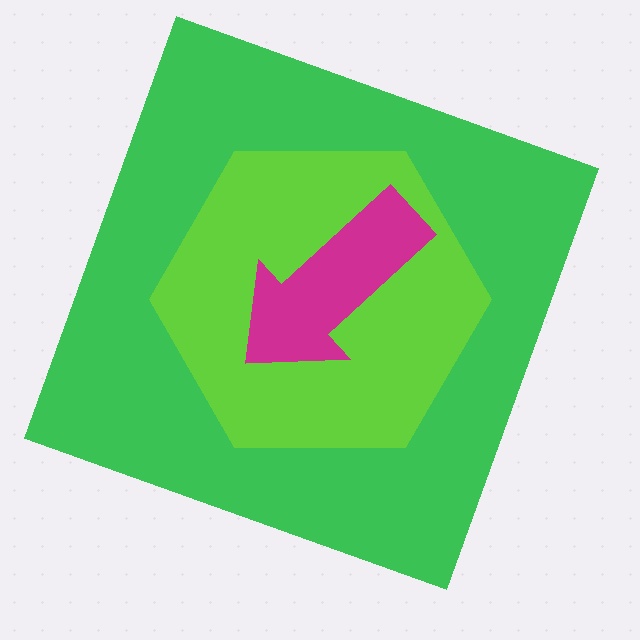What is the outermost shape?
The green square.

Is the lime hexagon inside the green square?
Yes.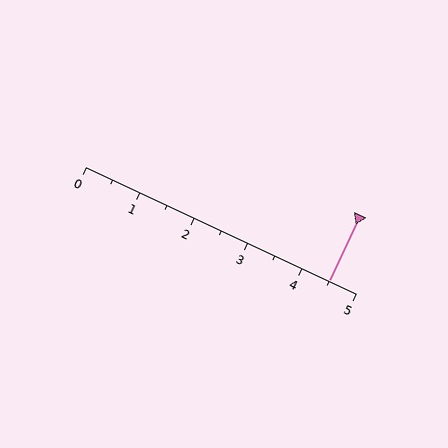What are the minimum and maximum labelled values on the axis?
The axis runs from 0 to 5.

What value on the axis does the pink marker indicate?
The marker indicates approximately 4.5.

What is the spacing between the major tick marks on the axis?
The major ticks are spaced 1 apart.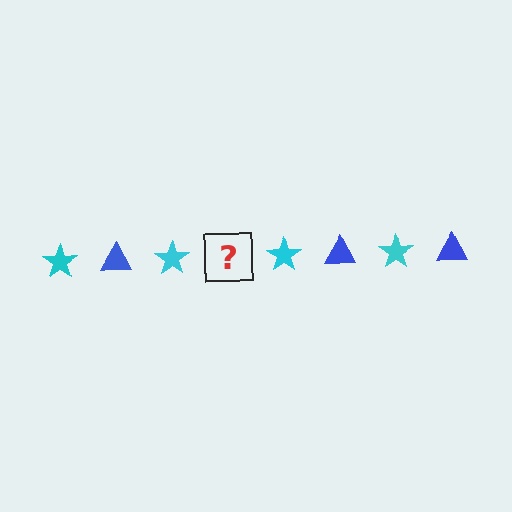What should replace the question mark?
The question mark should be replaced with a blue triangle.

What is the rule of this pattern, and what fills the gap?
The rule is that the pattern alternates between cyan star and blue triangle. The gap should be filled with a blue triangle.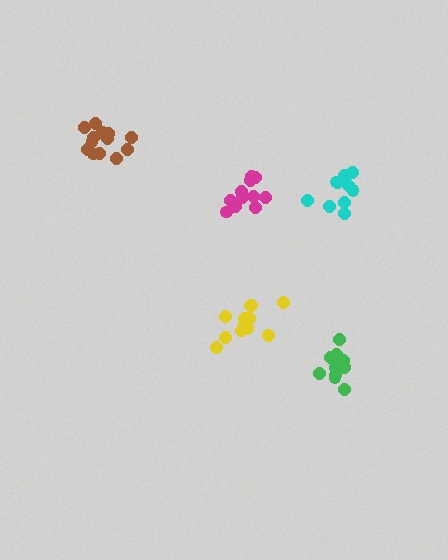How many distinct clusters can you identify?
There are 5 distinct clusters.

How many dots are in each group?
Group 1: 10 dots, Group 2: 11 dots, Group 3: 13 dots, Group 4: 13 dots, Group 5: 12 dots (59 total).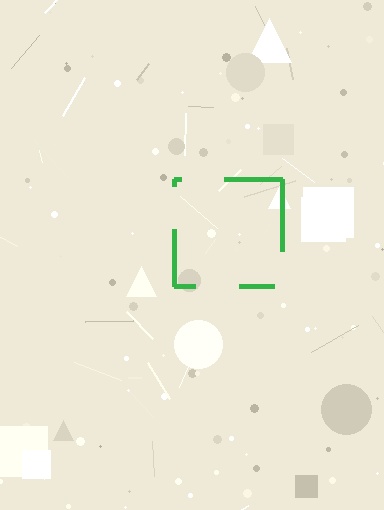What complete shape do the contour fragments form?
The contour fragments form a square.